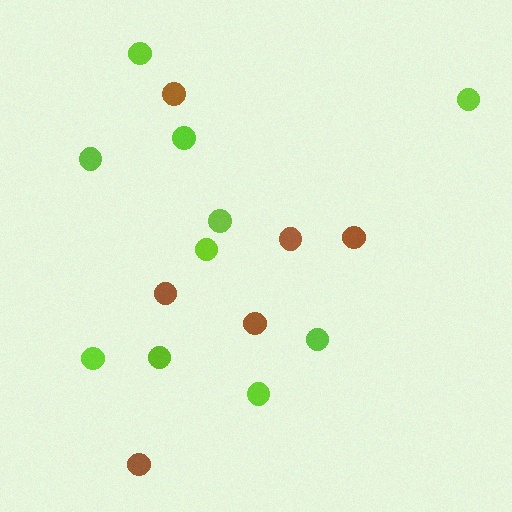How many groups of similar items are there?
There are 2 groups: one group of lime circles (10) and one group of brown circles (6).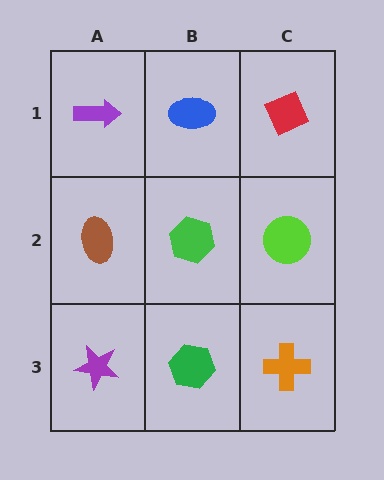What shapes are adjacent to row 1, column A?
A brown ellipse (row 2, column A), a blue ellipse (row 1, column B).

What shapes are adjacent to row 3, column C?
A lime circle (row 2, column C), a green hexagon (row 3, column B).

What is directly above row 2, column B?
A blue ellipse.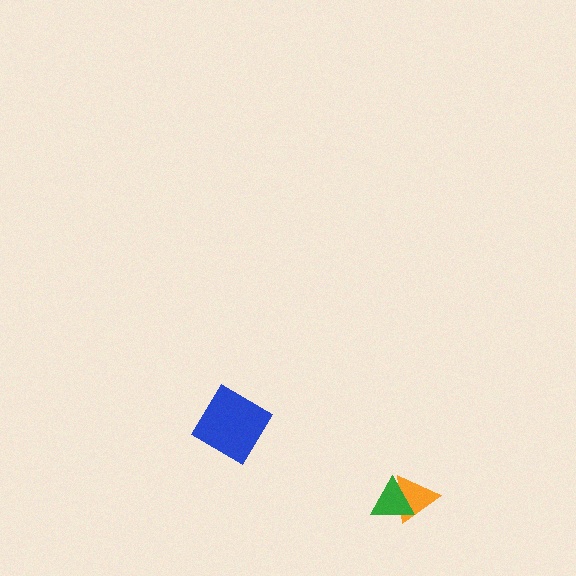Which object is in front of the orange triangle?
The green triangle is in front of the orange triangle.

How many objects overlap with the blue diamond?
0 objects overlap with the blue diamond.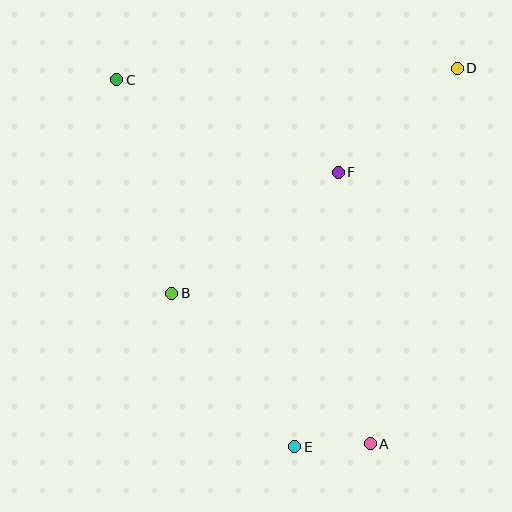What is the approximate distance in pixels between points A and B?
The distance between A and B is approximately 250 pixels.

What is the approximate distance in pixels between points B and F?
The distance between B and F is approximately 206 pixels.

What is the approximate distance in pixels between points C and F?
The distance between C and F is approximately 240 pixels.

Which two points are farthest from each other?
Points A and C are farthest from each other.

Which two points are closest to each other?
Points A and E are closest to each other.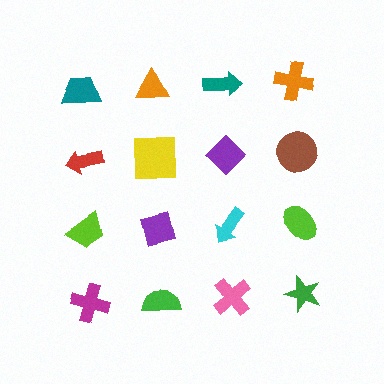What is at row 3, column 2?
A purple square.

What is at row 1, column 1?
A teal trapezoid.